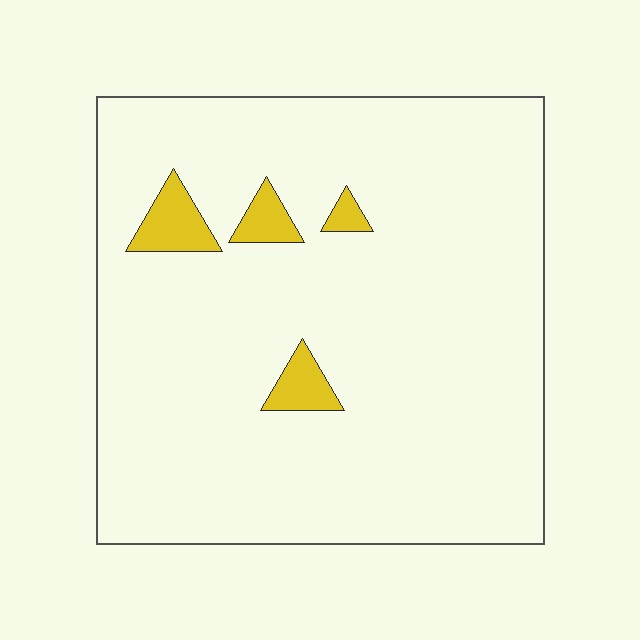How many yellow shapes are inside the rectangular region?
4.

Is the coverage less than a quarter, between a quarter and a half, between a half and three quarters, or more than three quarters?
Less than a quarter.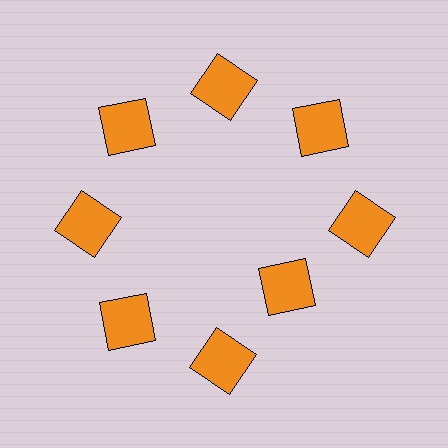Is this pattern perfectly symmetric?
No. The 8 orange squares are arranged in a ring, but one element near the 4 o'clock position is pulled inward toward the center, breaking the 8-fold rotational symmetry.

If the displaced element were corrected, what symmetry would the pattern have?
It would have 8-fold rotational symmetry — the pattern would map onto itself every 45 degrees.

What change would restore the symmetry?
The symmetry would be restored by moving it outward, back onto the ring so that all 8 squares sit at equal angles and equal distance from the center.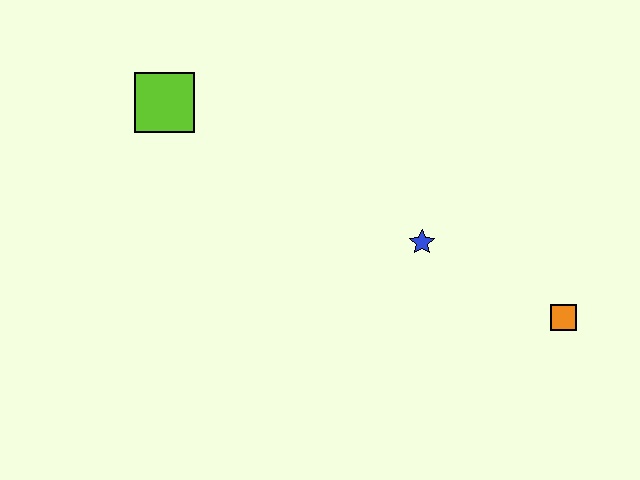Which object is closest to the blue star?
The orange square is closest to the blue star.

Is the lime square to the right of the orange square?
No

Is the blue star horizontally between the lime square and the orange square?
Yes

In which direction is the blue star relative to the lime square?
The blue star is to the right of the lime square.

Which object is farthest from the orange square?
The lime square is farthest from the orange square.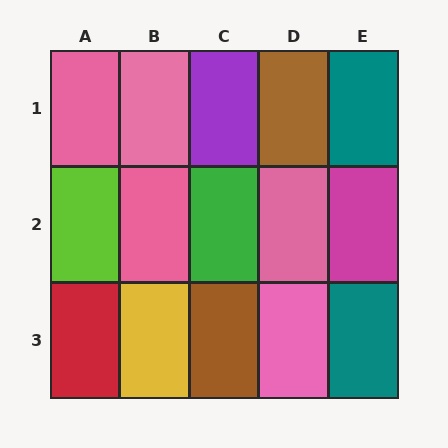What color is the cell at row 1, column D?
Brown.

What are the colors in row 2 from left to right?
Lime, pink, green, pink, magenta.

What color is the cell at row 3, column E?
Teal.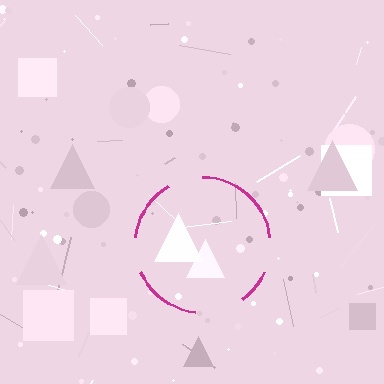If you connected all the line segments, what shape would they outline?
They would outline a circle.